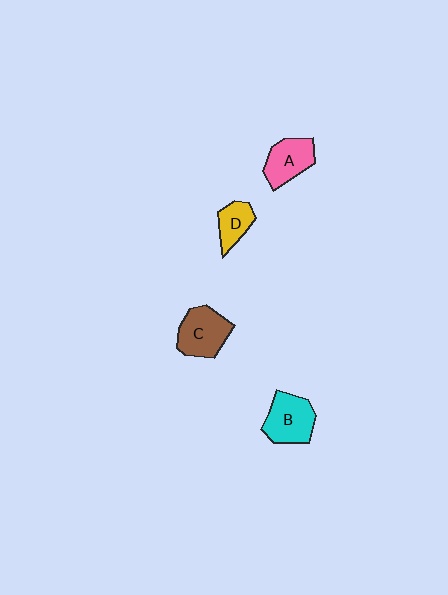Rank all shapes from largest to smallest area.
From largest to smallest: B (cyan), C (brown), A (pink), D (yellow).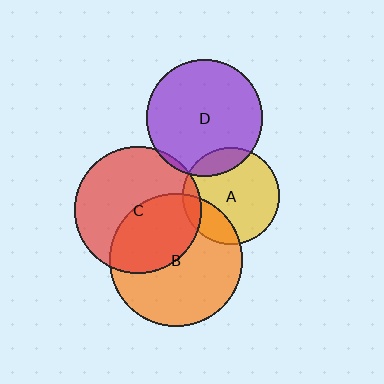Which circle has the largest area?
Circle B (orange).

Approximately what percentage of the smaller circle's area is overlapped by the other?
Approximately 10%.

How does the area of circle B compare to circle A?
Approximately 1.9 times.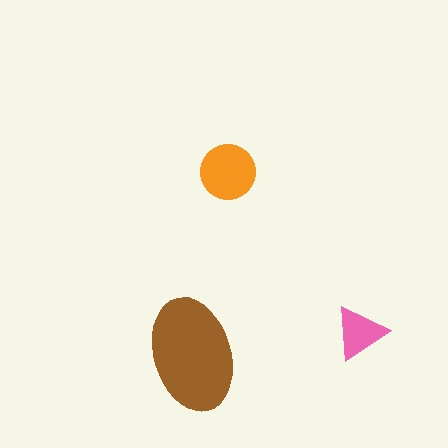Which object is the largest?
The brown ellipse.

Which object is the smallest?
The pink triangle.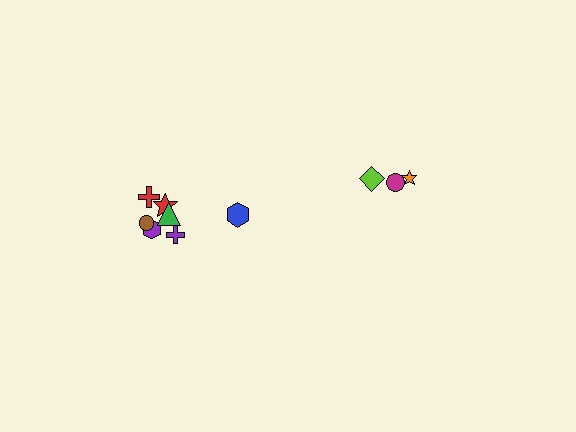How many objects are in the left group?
There are 7 objects.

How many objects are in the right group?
There are 3 objects.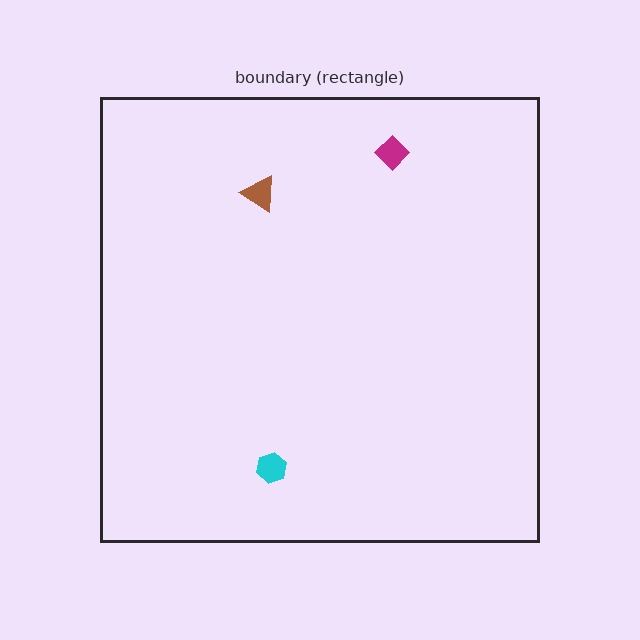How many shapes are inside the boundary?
3 inside, 0 outside.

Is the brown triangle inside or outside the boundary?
Inside.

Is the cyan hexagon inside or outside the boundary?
Inside.